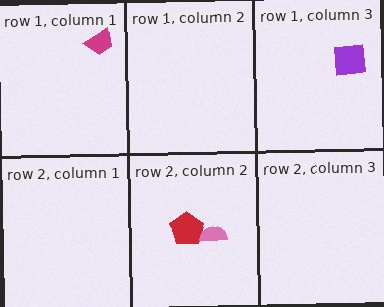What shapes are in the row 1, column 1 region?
The magenta trapezoid.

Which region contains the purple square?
The row 1, column 3 region.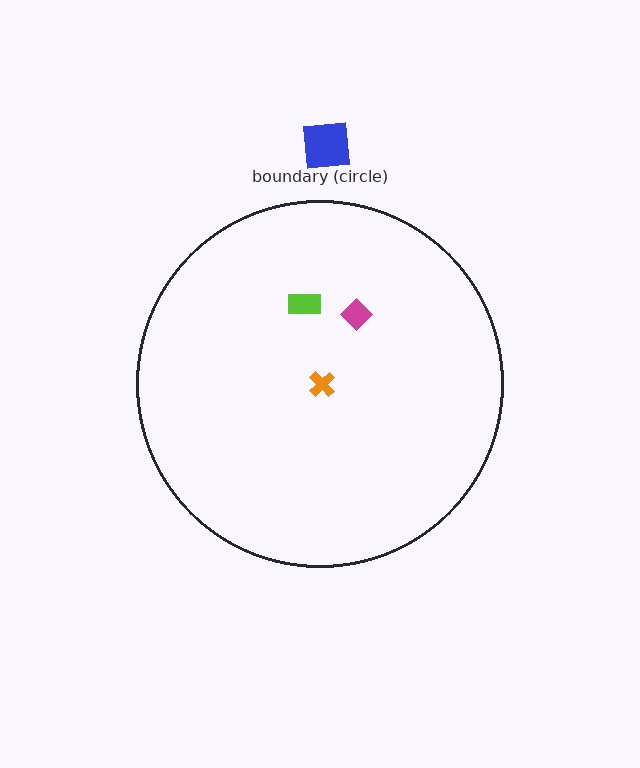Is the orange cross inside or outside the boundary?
Inside.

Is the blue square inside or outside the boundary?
Outside.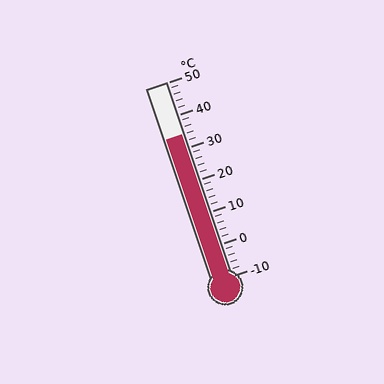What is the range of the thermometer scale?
The thermometer scale ranges from -10°C to 50°C.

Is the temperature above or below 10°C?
The temperature is above 10°C.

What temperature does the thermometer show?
The thermometer shows approximately 34°C.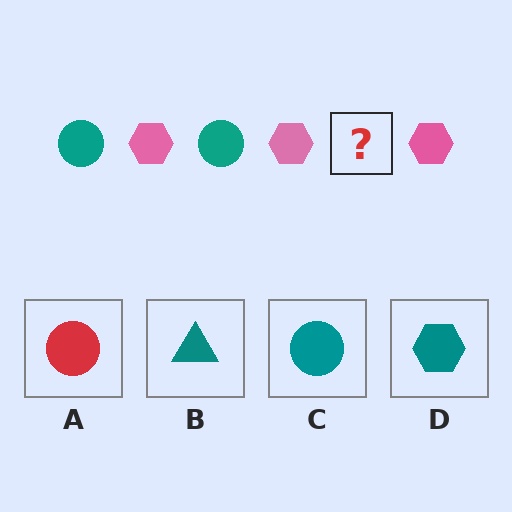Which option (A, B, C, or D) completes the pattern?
C.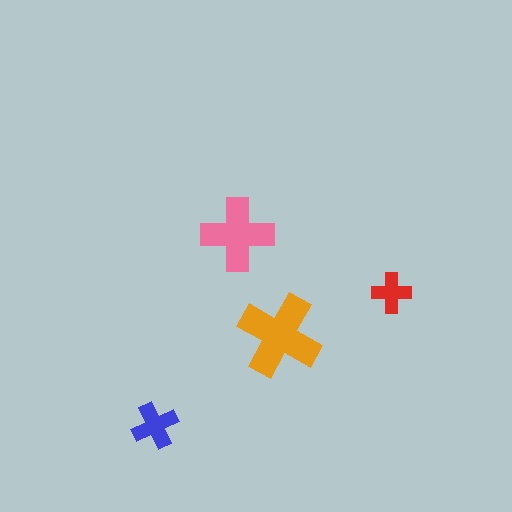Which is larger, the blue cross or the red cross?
The blue one.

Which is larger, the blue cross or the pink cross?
The pink one.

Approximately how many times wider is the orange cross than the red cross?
About 2 times wider.